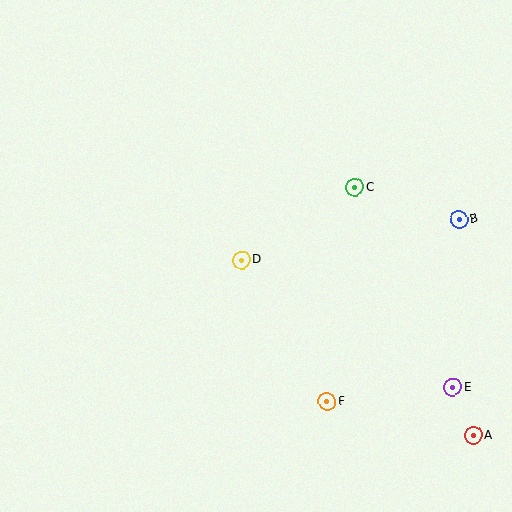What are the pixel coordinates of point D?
Point D is at (241, 260).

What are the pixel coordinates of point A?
Point A is at (473, 435).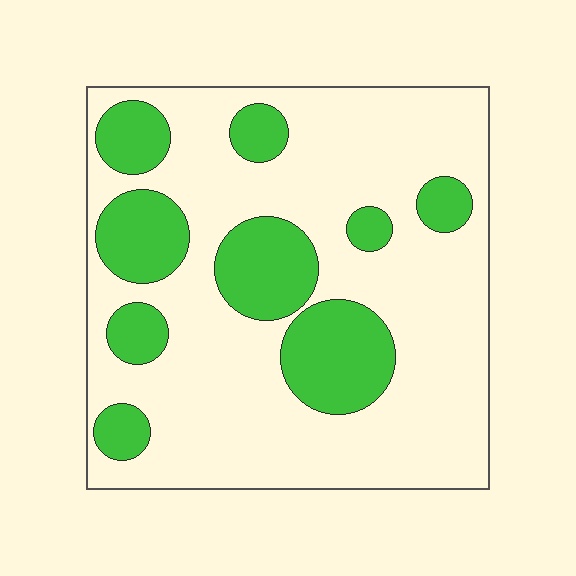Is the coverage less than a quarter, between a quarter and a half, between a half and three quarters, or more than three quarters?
Between a quarter and a half.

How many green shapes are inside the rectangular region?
9.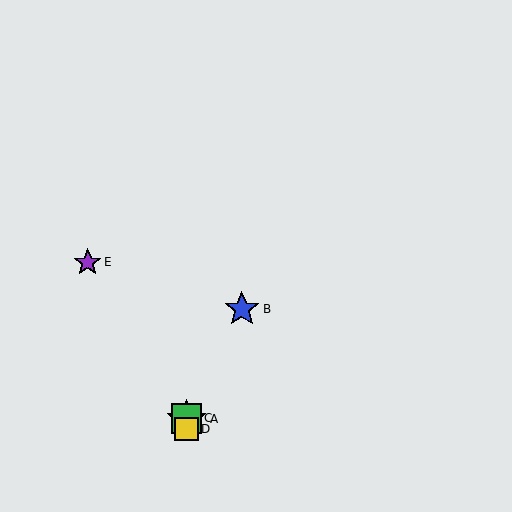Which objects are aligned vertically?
Objects A, C, D are aligned vertically.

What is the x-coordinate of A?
Object A is at x≈186.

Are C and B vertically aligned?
No, C is at x≈186 and B is at x≈242.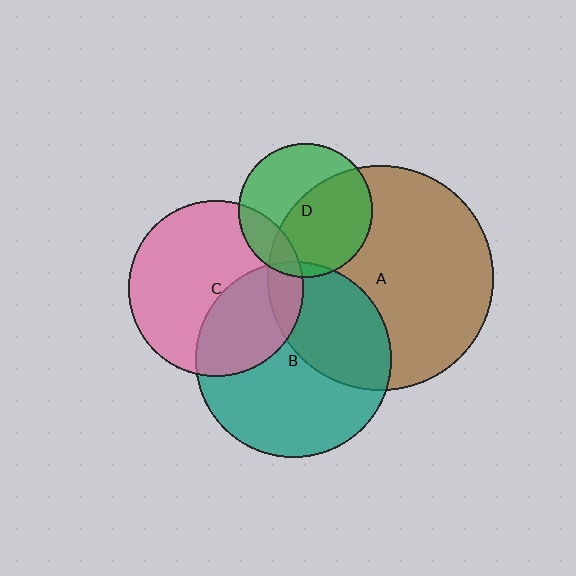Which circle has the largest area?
Circle A (brown).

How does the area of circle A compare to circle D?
Approximately 2.8 times.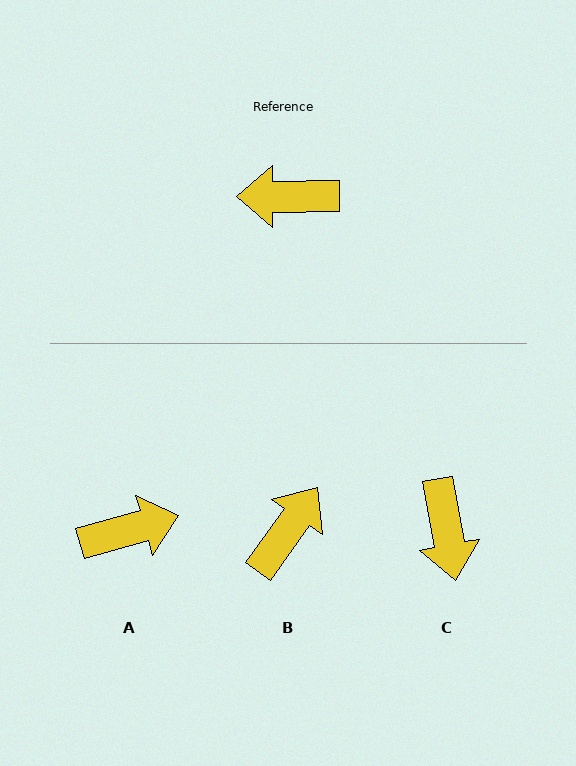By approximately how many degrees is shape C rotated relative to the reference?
Approximately 100 degrees counter-clockwise.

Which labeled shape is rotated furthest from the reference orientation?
A, about 165 degrees away.